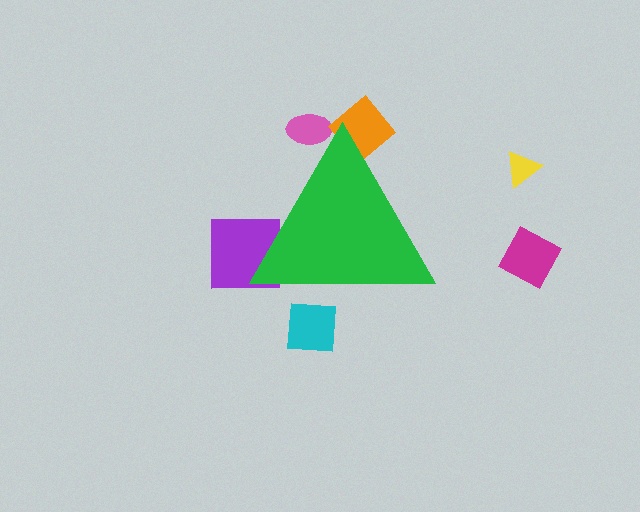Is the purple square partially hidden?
Yes, the purple square is partially hidden behind the green triangle.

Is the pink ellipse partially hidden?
Yes, the pink ellipse is partially hidden behind the green triangle.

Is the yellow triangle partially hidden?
No, the yellow triangle is fully visible.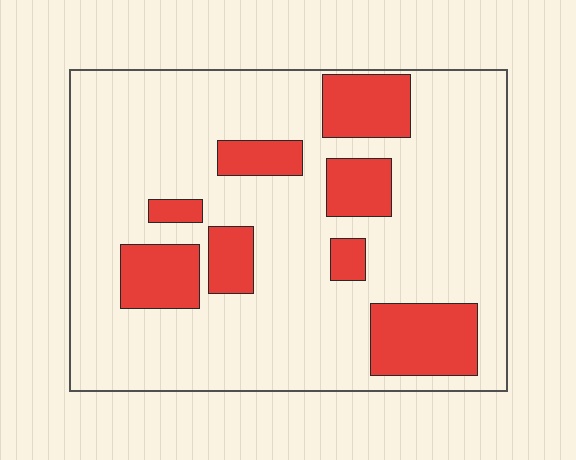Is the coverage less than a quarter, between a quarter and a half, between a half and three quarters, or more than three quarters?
Less than a quarter.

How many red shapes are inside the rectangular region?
8.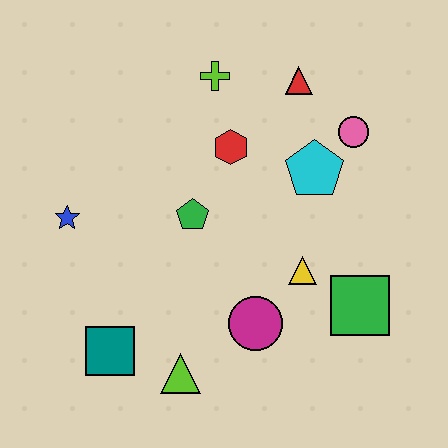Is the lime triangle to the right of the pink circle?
No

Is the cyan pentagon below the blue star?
No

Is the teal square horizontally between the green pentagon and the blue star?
Yes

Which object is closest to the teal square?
The lime triangle is closest to the teal square.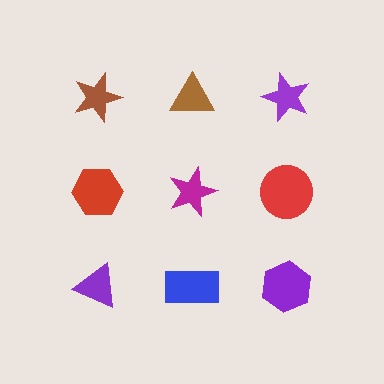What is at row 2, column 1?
A red hexagon.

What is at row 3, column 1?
A purple triangle.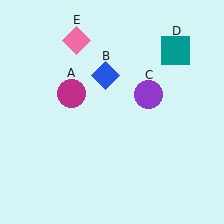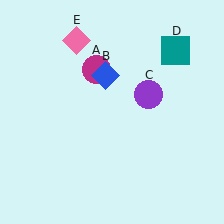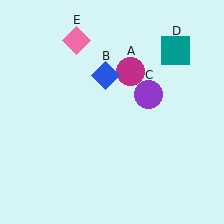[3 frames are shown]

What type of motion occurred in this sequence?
The magenta circle (object A) rotated clockwise around the center of the scene.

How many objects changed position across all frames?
1 object changed position: magenta circle (object A).